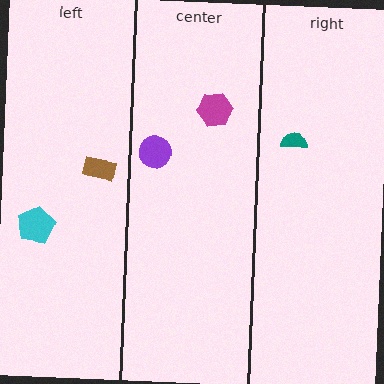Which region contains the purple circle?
The center region.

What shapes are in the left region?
The brown rectangle, the cyan pentagon.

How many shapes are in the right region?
1.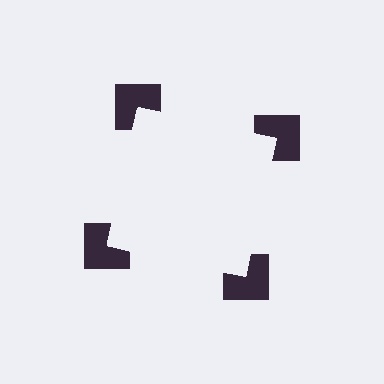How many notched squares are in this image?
There are 4 — one at each vertex of the illusory square.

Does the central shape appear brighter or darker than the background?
It typically appears slightly brighter than the background, even though no actual brightness change is drawn.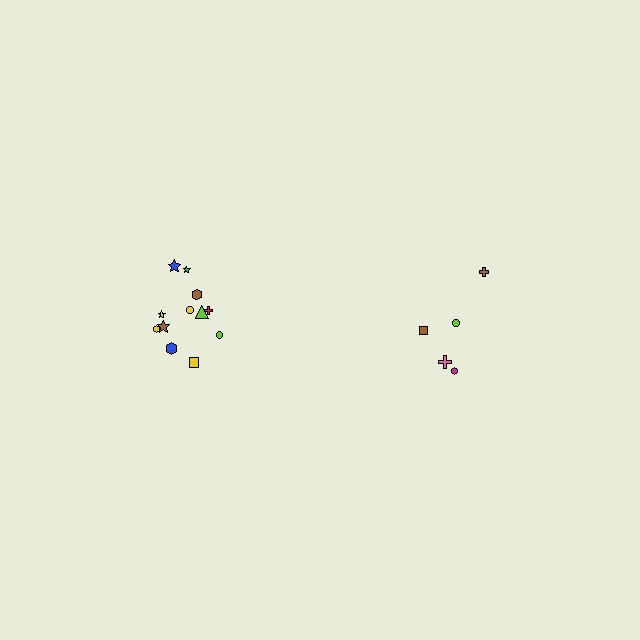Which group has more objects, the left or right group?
The left group.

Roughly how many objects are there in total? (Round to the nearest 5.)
Roughly 15 objects in total.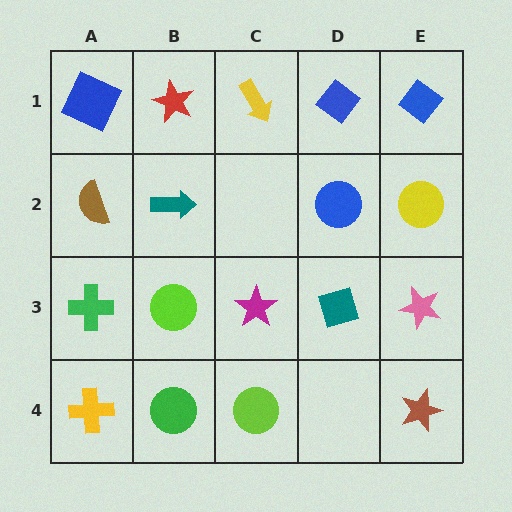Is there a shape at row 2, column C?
No, that cell is empty.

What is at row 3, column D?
A teal diamond.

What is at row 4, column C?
A lime circle.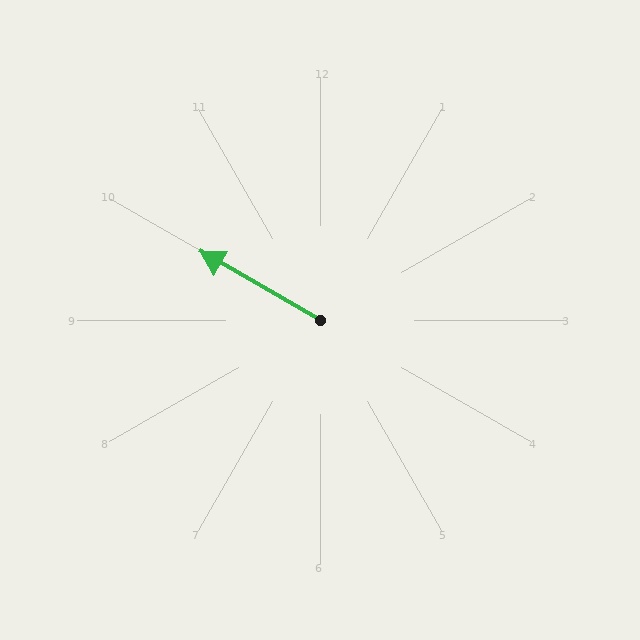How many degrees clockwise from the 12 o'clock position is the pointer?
Approximately 300 degrees.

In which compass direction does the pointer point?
Northwest.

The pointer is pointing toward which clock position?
Roughly 10 o'clock.